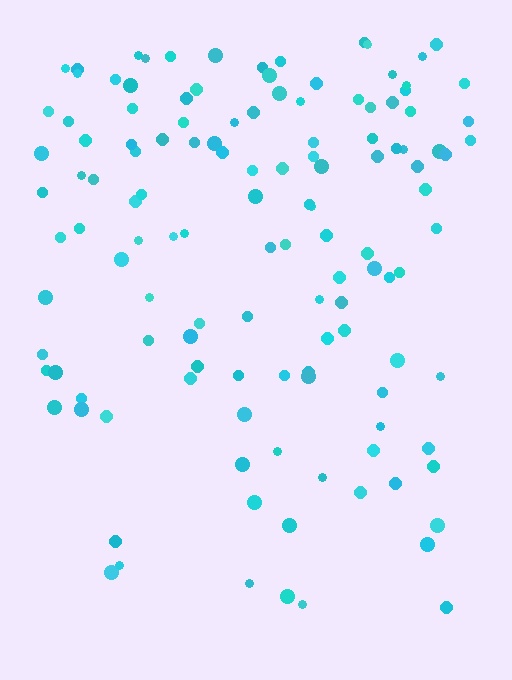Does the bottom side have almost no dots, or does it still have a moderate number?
Still a moderate number, just noticeably fewer than the top.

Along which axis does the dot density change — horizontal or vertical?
Vertical.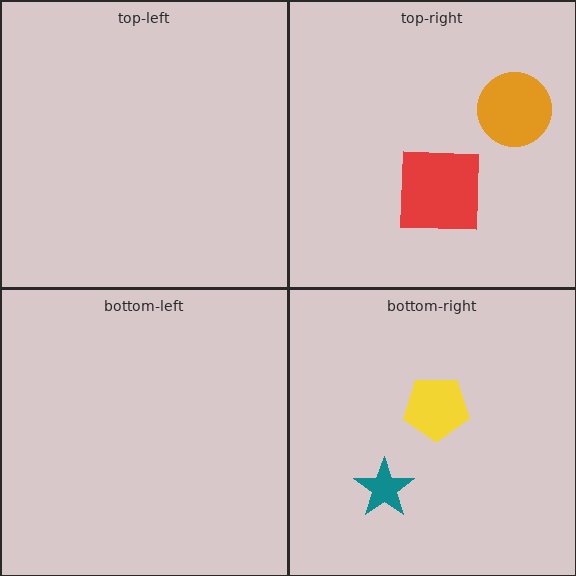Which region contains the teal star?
The bottom-right region.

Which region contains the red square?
The top-right region.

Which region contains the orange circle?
The top-right region.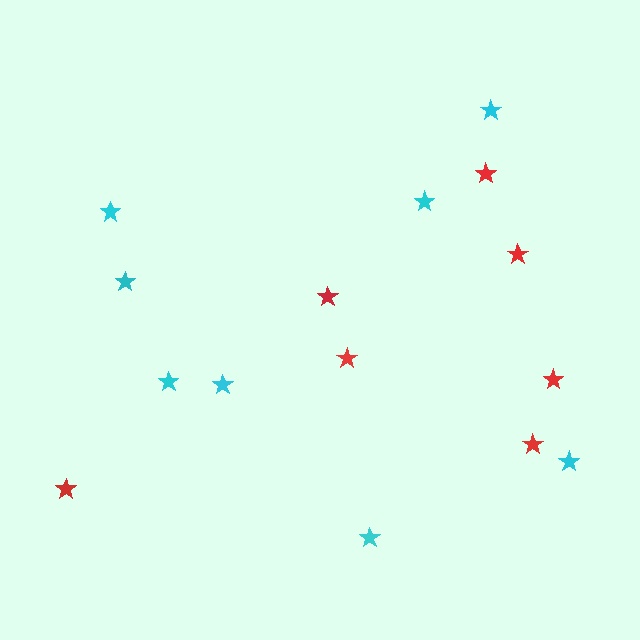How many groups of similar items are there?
There are 2 groups: one group of red stars (7) and one group of cyan stars (8).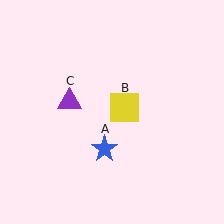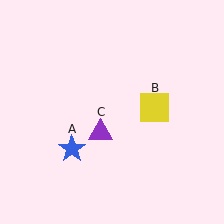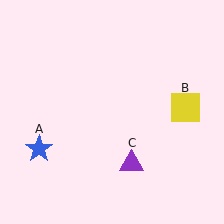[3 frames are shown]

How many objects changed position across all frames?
3 objects changed position: blue star (object A), yellow square (object B), purple triangle (object C).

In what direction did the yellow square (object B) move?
The yellow square (object B) moved right.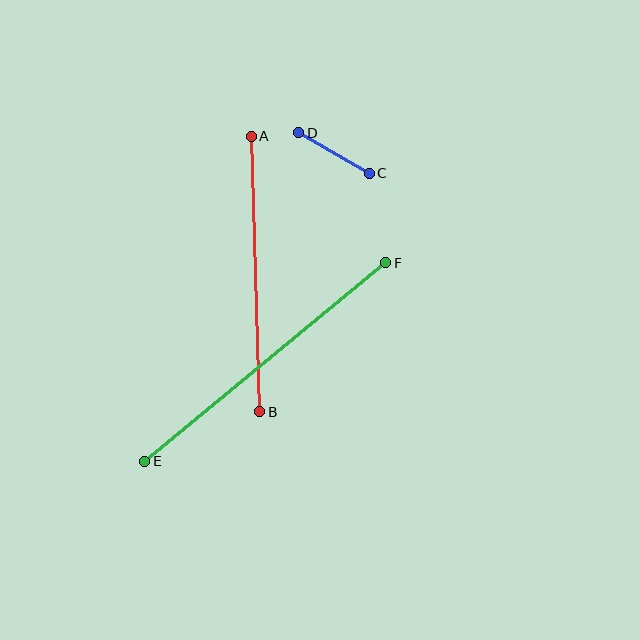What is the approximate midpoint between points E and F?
The midpoint is at approximately (265, 362) pixels.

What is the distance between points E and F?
The distance is approximately 312 pixels.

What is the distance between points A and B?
The distance is approximately 276 pixels.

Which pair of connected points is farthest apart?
Points E and F are farthest apart.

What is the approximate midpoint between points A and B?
The midpoint is at approximately (256, 274) pixels.